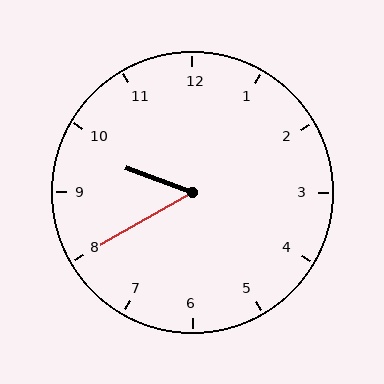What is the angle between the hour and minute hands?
Approximately 50 degrees.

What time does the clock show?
9:40.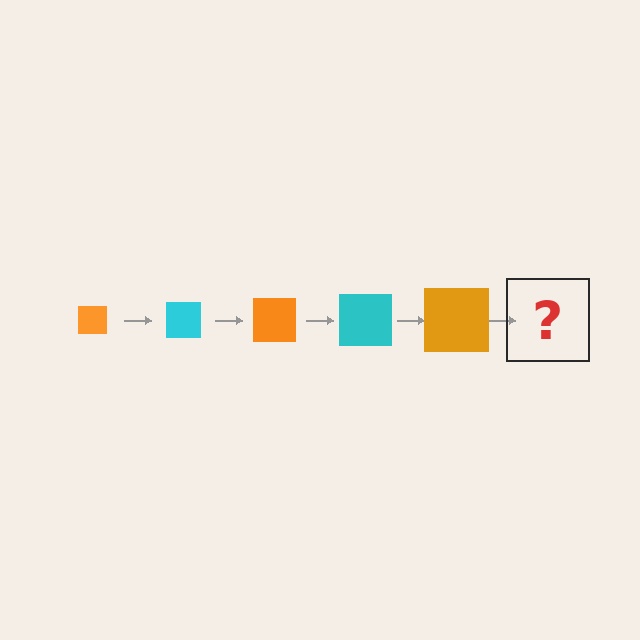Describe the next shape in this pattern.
It should be a cyan square, larger than the previous one.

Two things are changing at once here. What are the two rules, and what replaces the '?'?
The two rules are that the square grows larger each step and the color cycles through orange and cyan. The '?' should be a cyan square, larger than the previous one.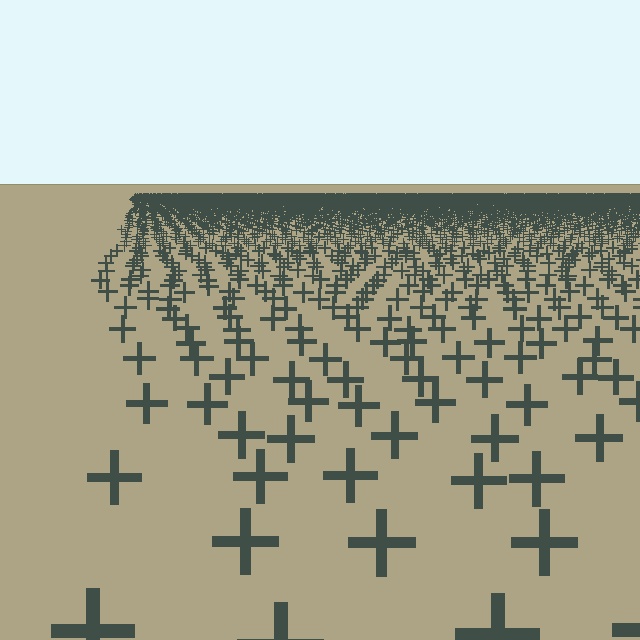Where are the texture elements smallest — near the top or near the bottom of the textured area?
Near the top.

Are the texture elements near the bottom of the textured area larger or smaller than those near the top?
Larger. Near the bottom, elements are closer to the viewer and appear at a bigger on-screen size.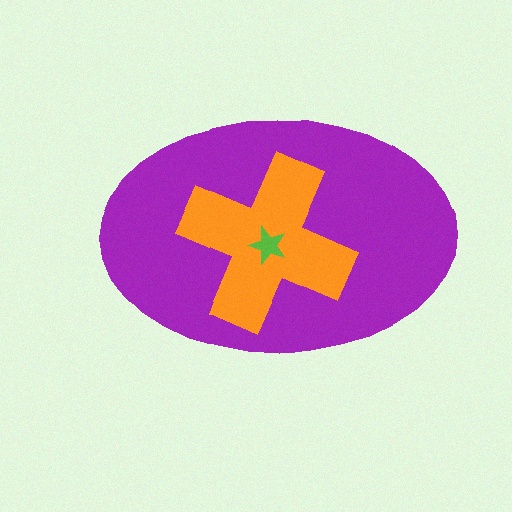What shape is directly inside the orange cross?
The lime star.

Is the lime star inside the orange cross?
Yes.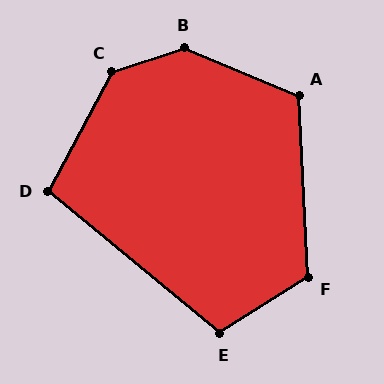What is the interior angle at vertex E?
Approximately 108 degrees (obtuse).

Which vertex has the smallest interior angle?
D, at approximately 101 degrees.